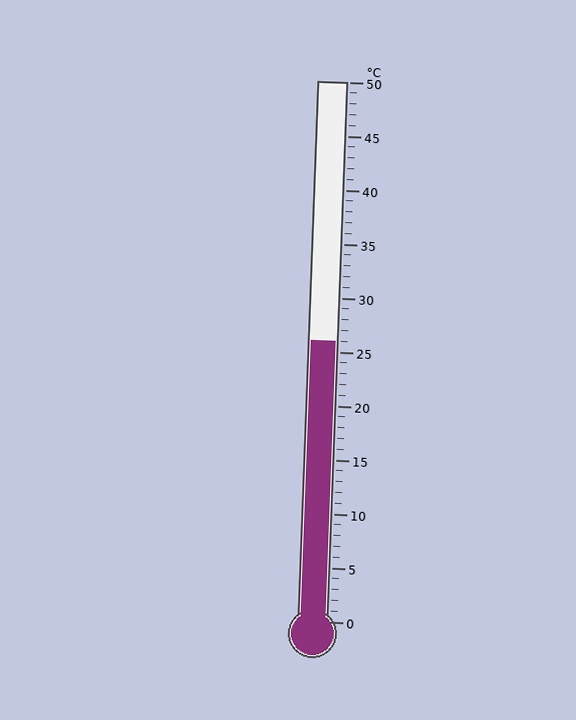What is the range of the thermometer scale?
The thermometer scale ranges from 0°C to 50°C.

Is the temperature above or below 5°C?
The temperature is above 5°C.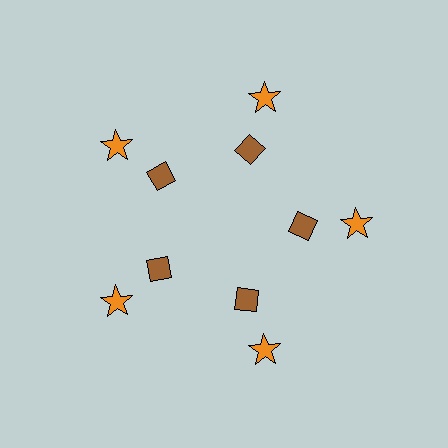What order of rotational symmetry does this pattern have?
This pattern has 5-fold rotational symmetry.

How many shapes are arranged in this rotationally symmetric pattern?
There are 10 shapes, arranged in 5 groups of 2.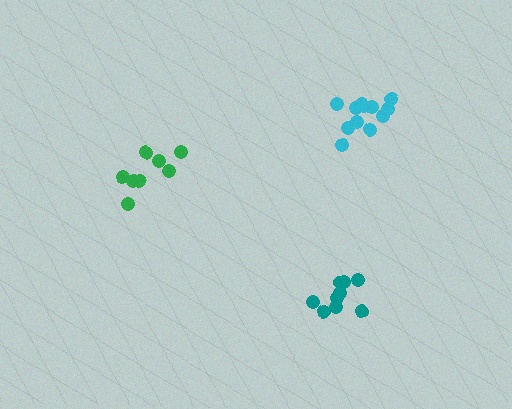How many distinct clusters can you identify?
There are 3 distinct clusters.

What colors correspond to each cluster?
The clusters are colored: teal, cyan, green.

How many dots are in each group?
Group 1: 9 dots, Group 2: 12 dots, Group 3: 8 dots (29 total).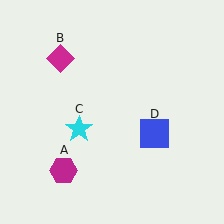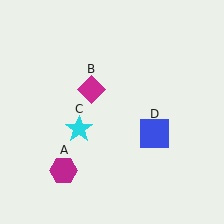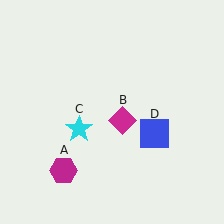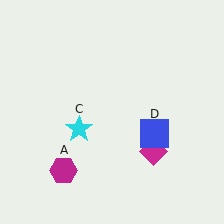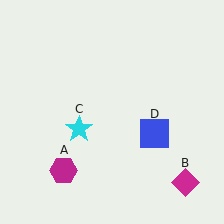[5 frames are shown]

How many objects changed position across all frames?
1 object changed position: magenta diamond (object B).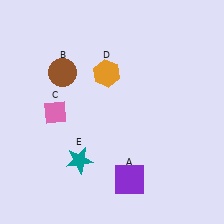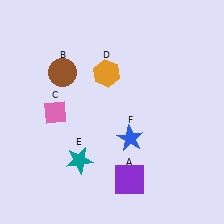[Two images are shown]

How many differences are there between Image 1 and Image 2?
There is 1 difference between the two images.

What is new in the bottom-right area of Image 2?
A blue star (F) was added in the bottom-right area of Image 2.